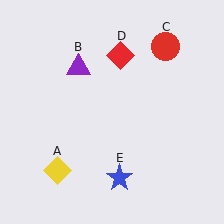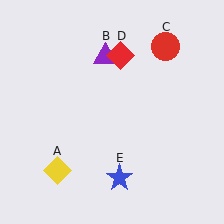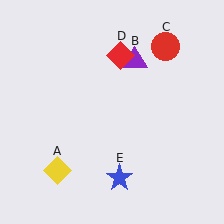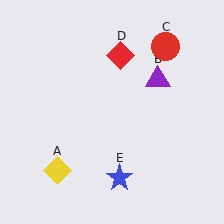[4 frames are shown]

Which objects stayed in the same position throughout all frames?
Yellow diamond (object A) and red circle (object C) and red diamond (object D) and blue star (object E) remained stationary.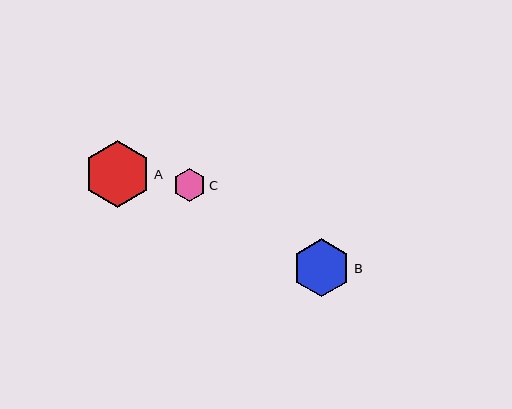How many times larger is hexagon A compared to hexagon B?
Hexagon A is approximately 1.1 times the size of hexagon B.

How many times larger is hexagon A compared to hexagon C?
Hexagon A is approximately 2.1 times the size of hexagon C.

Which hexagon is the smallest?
Hexagon C is the smallest with a size of approximately 33 pixels.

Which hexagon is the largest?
Hexagon A is the largest with a size of approximately 67 pixels.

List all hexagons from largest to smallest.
From largest to smallest: A, B, C.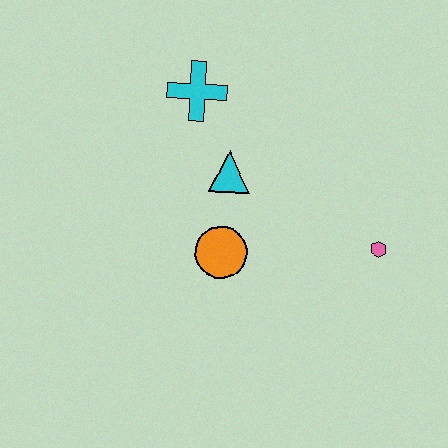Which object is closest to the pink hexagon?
The orange circle is closest to the pink hexagon.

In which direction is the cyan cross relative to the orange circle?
The cyan cross is above the orange circle.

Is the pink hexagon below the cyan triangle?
Yes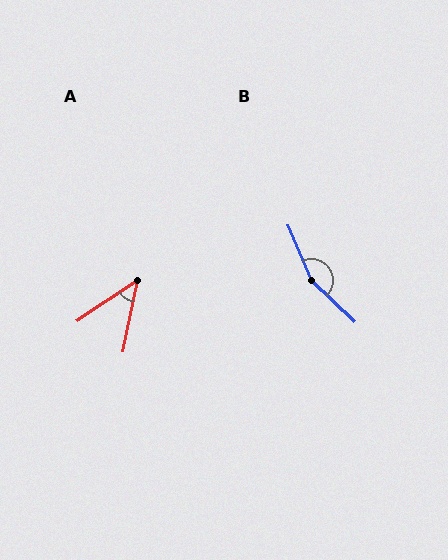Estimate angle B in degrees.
Approximately 157 degrees.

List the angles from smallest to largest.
A (45°), B (157°).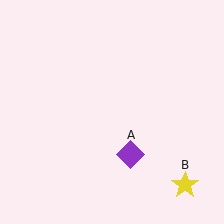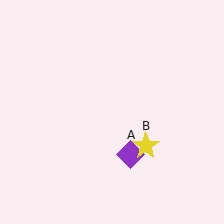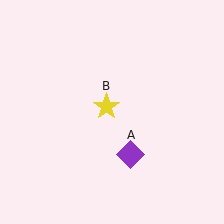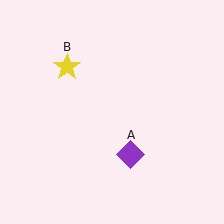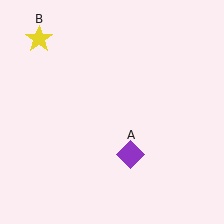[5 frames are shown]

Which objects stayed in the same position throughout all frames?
Purple diamond (object A) remained stationary.